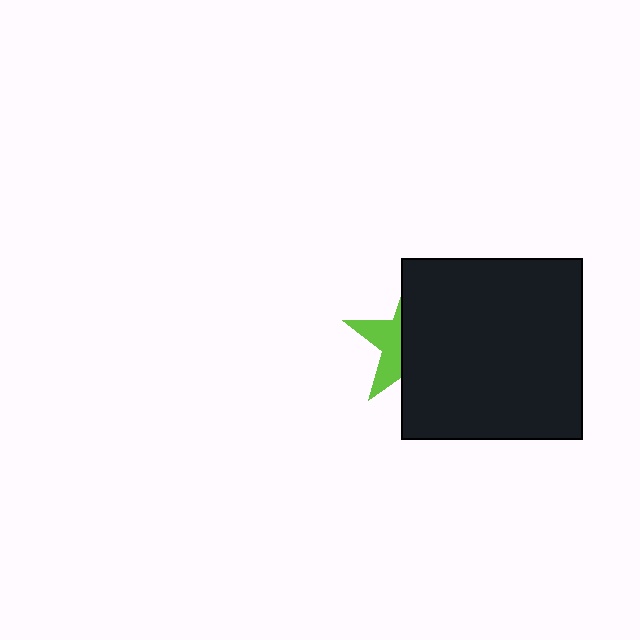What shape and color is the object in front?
The object in front is a black square.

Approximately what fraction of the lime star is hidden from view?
Roughly 63% of the lime star is hidden behind the black square.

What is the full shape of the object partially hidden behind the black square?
The partially hidden object is a lime star.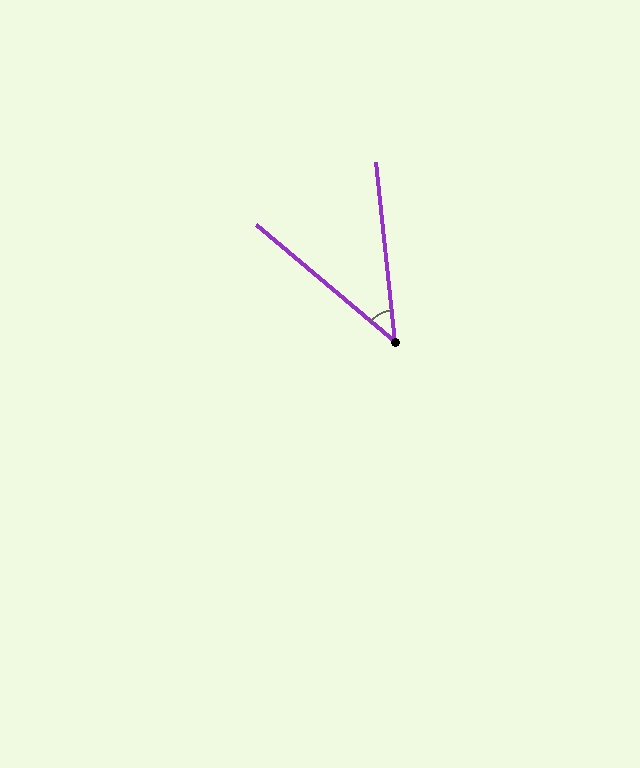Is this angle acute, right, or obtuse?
It is acute.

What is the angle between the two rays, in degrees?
Approximately 44 degrees.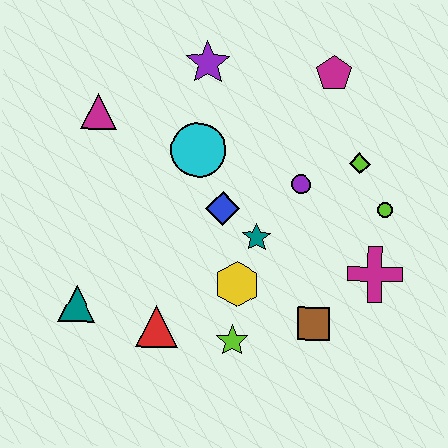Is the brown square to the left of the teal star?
No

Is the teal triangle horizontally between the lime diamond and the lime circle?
No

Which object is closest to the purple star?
The cyan circle is closest to the purple star.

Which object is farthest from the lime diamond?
The teal triangle is farthest from the lime diamond.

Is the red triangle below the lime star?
No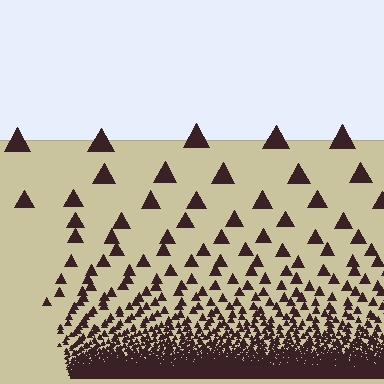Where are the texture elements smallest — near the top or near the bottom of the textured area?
Near the bottom.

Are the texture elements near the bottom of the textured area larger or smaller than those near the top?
Smaller. The gradient is inverted — elements near the bottom are smaller and denser.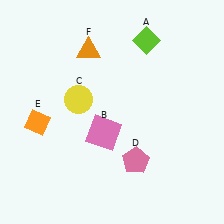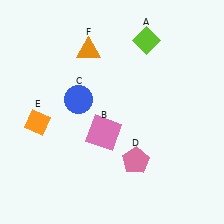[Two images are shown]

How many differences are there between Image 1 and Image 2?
There is 1 difference between the two images.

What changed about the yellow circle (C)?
In Image 1, C is yellow. In Image 2, it changed to blue.